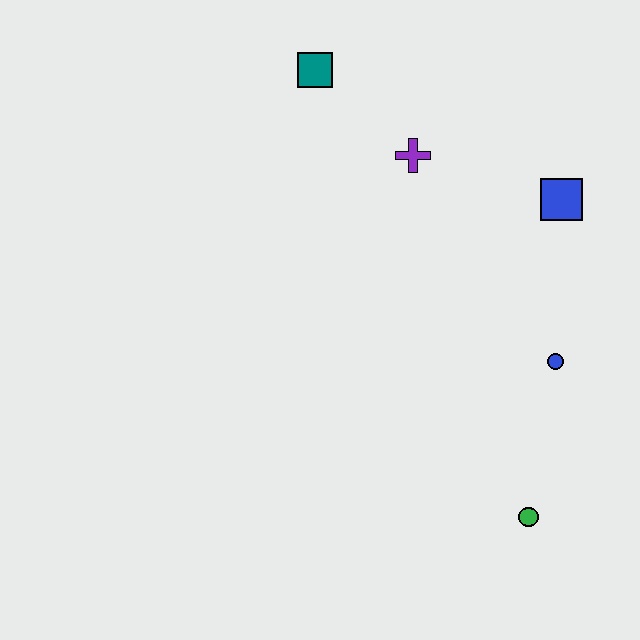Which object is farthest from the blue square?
The green circle is farthest from the blue square.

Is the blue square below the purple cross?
Yes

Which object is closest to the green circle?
The blue circle is closest to the green circle.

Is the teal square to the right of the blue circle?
No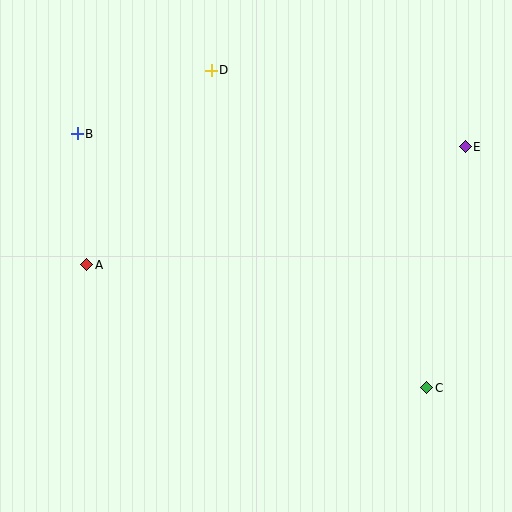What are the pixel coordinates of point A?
Point A is at (87, 265).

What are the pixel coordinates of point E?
Point E is at (465, 147).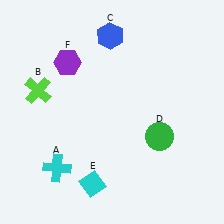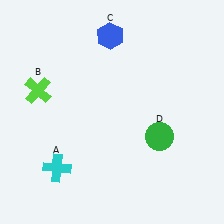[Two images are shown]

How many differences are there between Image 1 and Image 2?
There are 2 differences between the two images.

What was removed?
The purple hexagon (F), the cyan diamond (E) were removed in Image 2.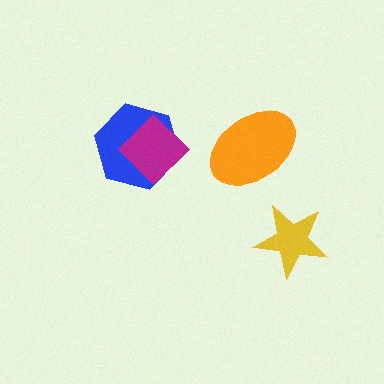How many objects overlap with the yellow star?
0 objects overlap with the yellow star.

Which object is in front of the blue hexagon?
The magenta diamond is in front of the blue hexagon.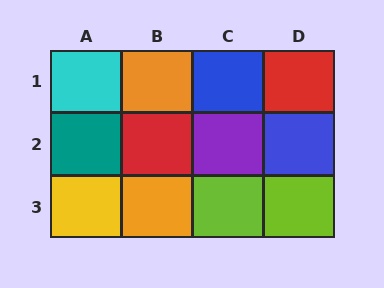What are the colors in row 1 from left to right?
Cyan, orange, blue, red.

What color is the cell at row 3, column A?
Yellow.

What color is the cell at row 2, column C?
Purple.